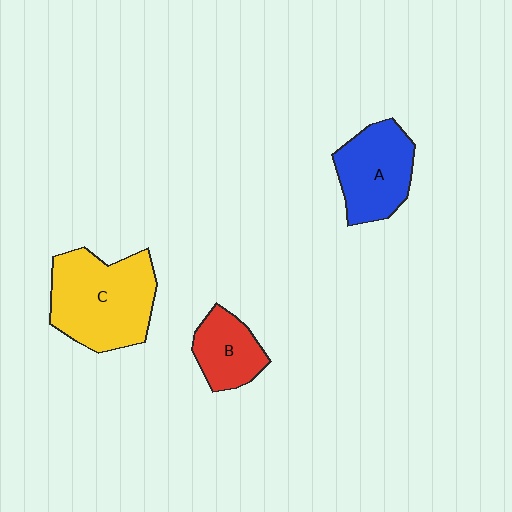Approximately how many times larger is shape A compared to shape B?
Approximately 1.4 times.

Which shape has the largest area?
Shape C (yellow).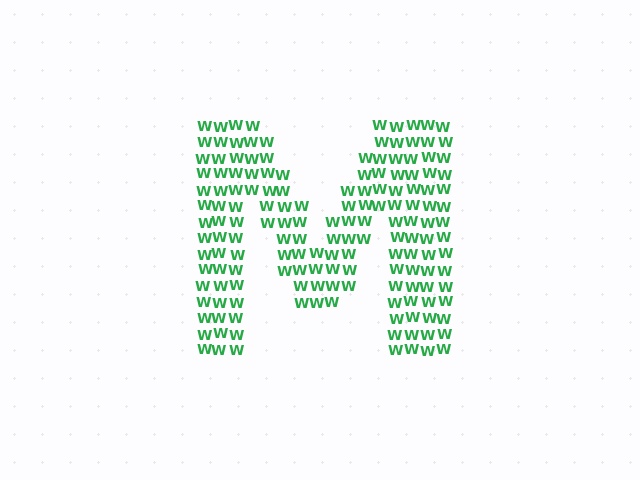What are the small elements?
The small elements are letter W's.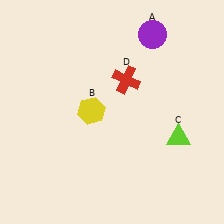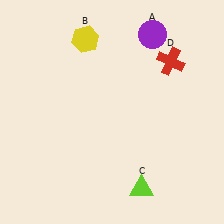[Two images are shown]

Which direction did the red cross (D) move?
The red cross (D) moved right.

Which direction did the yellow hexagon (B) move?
The yellow hexagon (B) moved up.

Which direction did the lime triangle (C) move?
The lime triangle (C) moved down.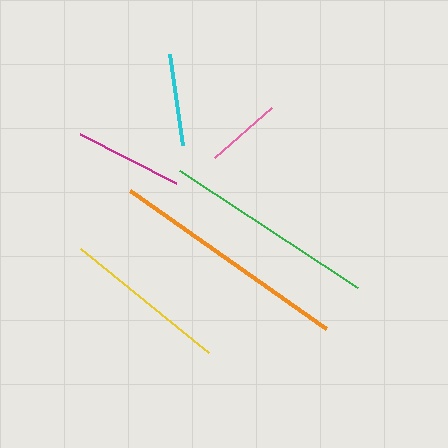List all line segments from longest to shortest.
From longest to shortest: orange, green, yellow, magenta, cyan, pink.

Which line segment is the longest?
The orange line is the longest at approximately 239 pixels.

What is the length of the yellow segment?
The yellow segment is approximately 165 pixels long.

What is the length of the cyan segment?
The cyan segment is approximately 92 pixels long.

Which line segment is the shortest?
The pink line is the shortest at approximately 75 pixels.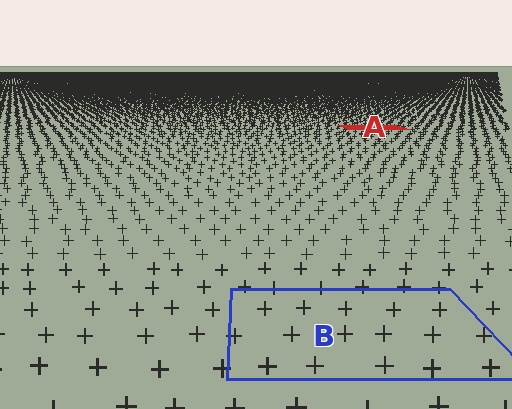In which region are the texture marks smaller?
The texture marks are smaller in region A, because it is farther away.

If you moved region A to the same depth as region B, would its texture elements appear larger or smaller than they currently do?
They would appear larger. At a closer depth, the same texture elements are projected at a bigger on-screen size.